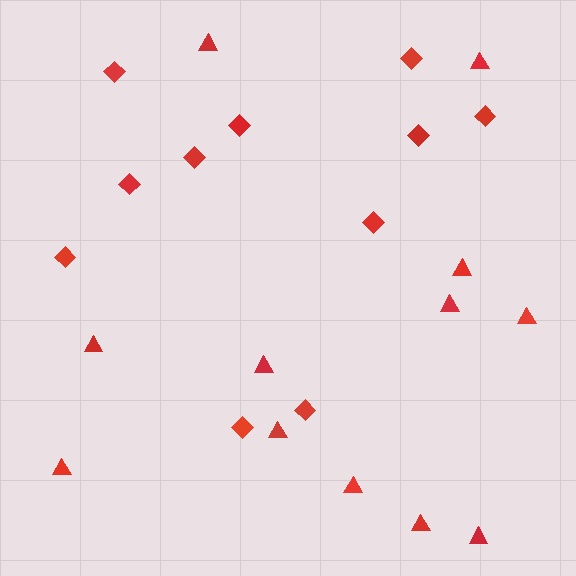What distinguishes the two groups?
There are 2 groups: one group of triangles (12) and one group of diamonds (11).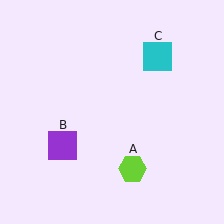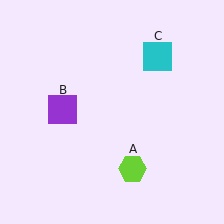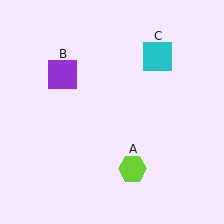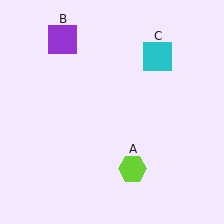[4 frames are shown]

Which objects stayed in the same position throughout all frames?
Lime hexagon (object A) and cyan square (object C) remained stationary.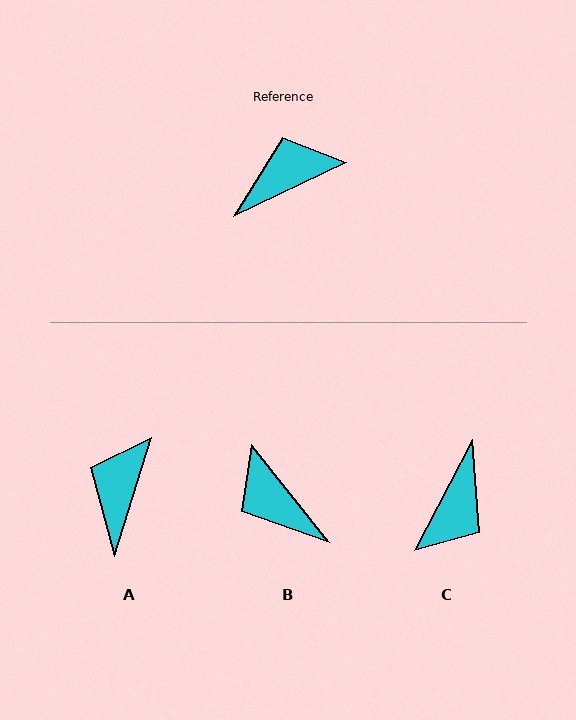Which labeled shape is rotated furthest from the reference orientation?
C, about 143 degrees away.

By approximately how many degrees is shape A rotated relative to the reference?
Approximately 47 degrees counter-clockwise.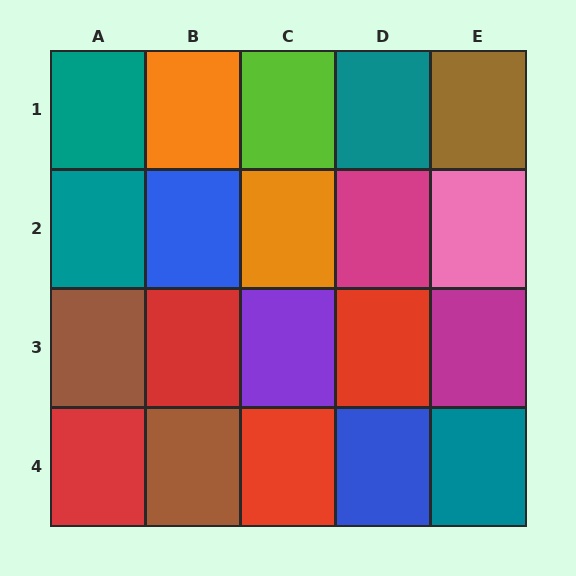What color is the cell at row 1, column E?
Brown.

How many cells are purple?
1 cell is purple.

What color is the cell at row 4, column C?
Red.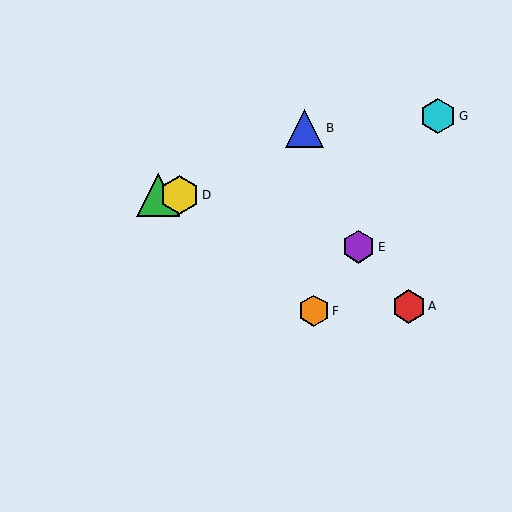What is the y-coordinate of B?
Object B is at y≈128.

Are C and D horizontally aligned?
Yes, both are at y≈195.